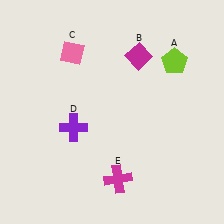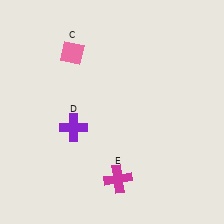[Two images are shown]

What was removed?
The magenta diamond (B), the lime pentagon (A) were removed in Image 2.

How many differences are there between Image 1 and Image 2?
There are 2 differences between the two images.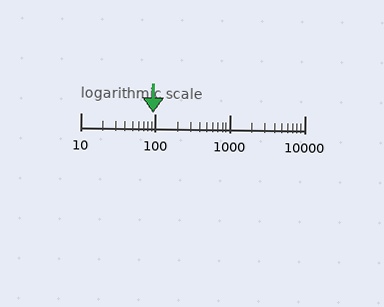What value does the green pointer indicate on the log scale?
The pointer indicates approximately 93.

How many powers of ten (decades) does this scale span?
The scale spans 3 decades, from 10 to 10000.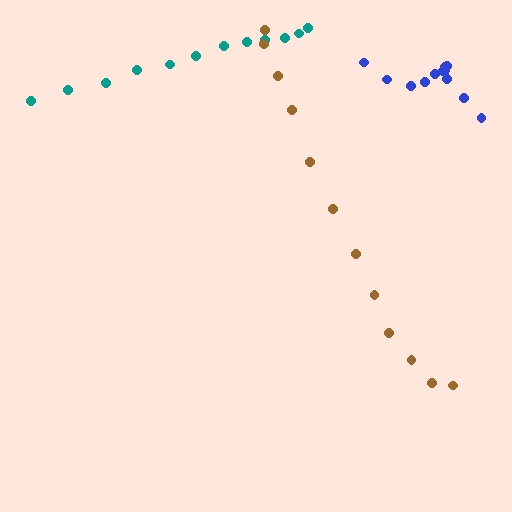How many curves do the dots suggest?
There are 3 distinct paths.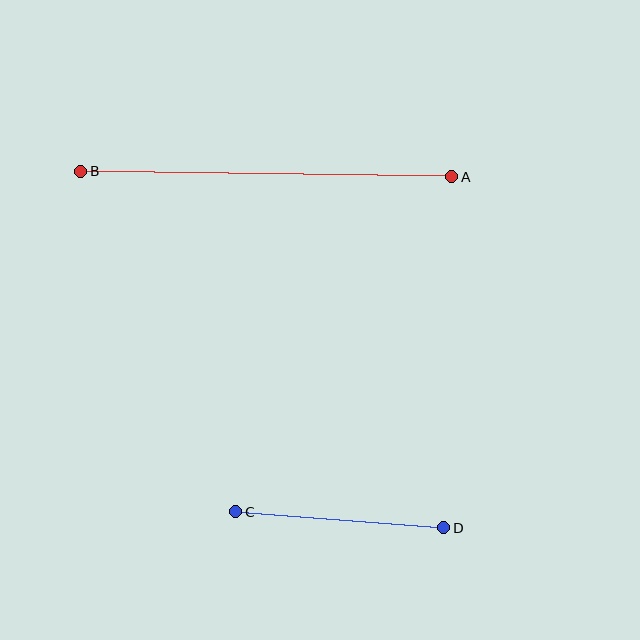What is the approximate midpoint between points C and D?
The midpoint is at approximately (340, 520) pixels.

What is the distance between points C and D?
The distance is approximately 208 pixels.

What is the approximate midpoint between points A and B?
The midpoint is at approximately (266, 174) pixels.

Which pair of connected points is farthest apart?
Points A and B are farthest apart.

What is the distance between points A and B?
The distance is approximately 371 pixels.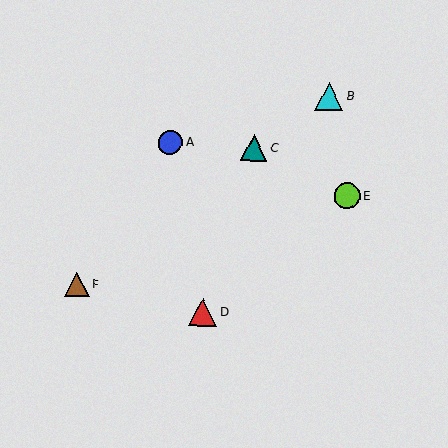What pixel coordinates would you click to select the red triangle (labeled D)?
Click at (203, 312) to select the red triangle D.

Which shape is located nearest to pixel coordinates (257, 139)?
The teal triangle (labeled C) at (254, 148) is nearest to that location.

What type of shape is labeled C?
Shape C is a teal triangle.